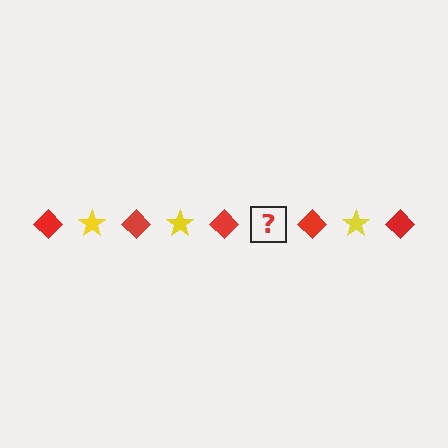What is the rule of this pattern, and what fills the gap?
The rule is that the pattern alternates between red diamond and yellow star. The gap should be filled with a yellow star.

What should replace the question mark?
The question mark should be replaced with a yellow star.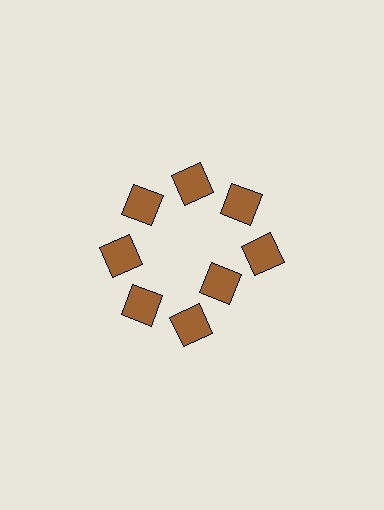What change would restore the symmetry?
The symmetry would be restored by moving it outward, back onto the ring so that all 8 diamonds sit at equal angles and equal distance from the center.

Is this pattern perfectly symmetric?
No. The 8 brown diamonds are arranged in a ring, but one element near the 4 o'clock position is pulled inward toward the center, breaking the 8-fold rotational symmetry.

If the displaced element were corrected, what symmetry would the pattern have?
It would have 8-fold rotational symmetry — the pattern would map onto itself every 45 degrees.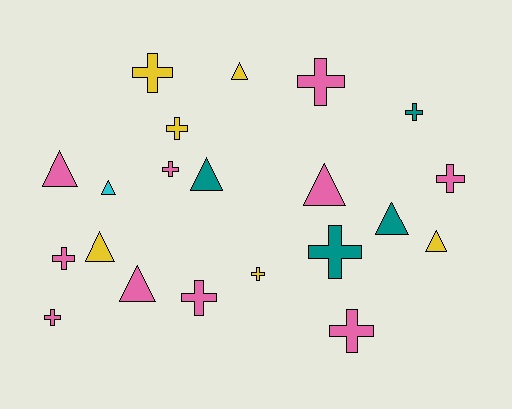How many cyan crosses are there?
There are no cyan crosses.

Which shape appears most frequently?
Cross, with 12 objects.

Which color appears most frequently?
Pink, with 10 objects.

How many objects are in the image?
There are 21 objects.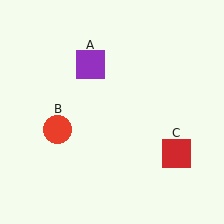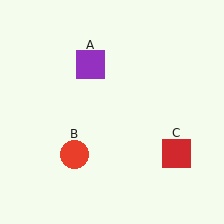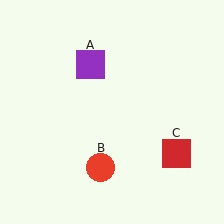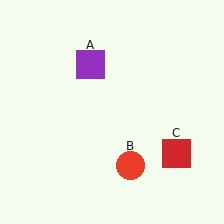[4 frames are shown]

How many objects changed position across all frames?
1 object changed position: red circle (object B).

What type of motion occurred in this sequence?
The red circle (object B) rotated counterclockwise around the center of the scene.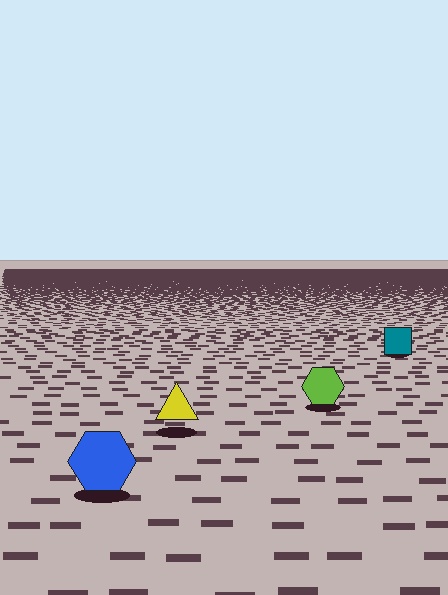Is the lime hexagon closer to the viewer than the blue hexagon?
No. The blue hexagon is closer — you can tell from the texture gradient: the ground texture is coarser near it.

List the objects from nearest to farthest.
From nearest to farthest: the blue hexagon, the yellow triangle, the lime hexagon, the teal square.